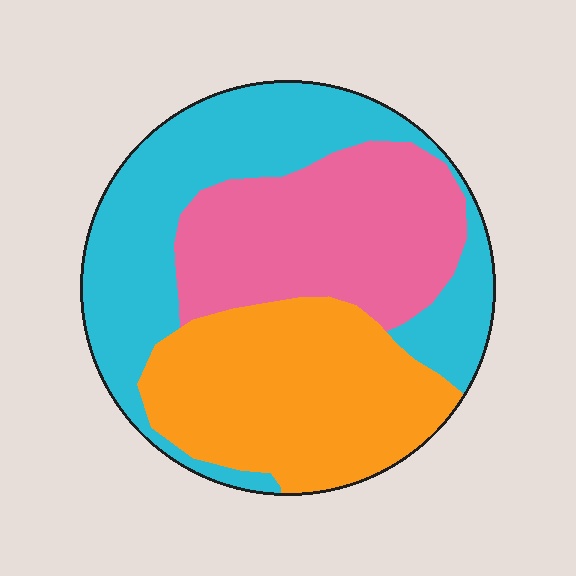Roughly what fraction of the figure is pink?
Pink covers 30% of the figure.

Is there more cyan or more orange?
Cyan.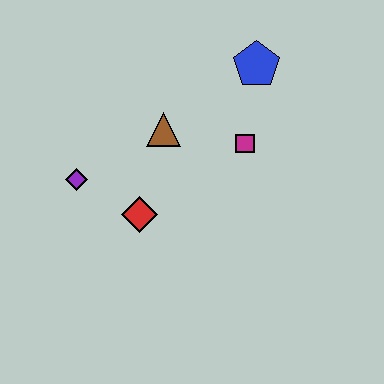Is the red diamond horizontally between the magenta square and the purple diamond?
Yes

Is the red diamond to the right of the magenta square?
No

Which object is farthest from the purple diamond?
The blue pentagon is farthest from the purple diamond.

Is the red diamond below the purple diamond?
Yes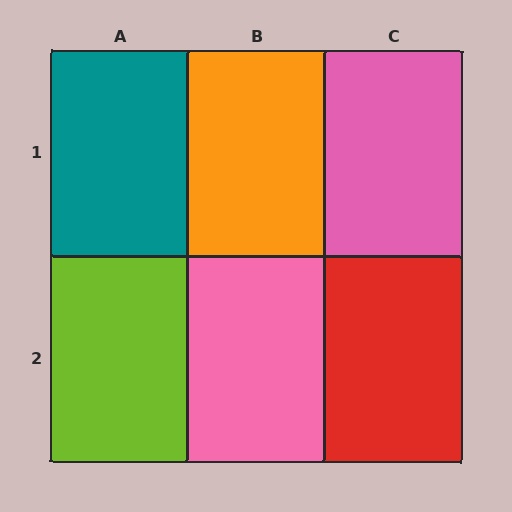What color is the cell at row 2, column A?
Lime.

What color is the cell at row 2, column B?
Pink.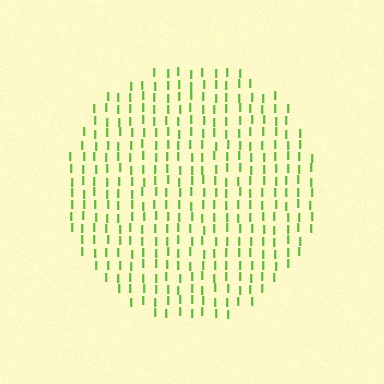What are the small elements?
The small elements are letter I's.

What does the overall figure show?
The overall figure shows a circle.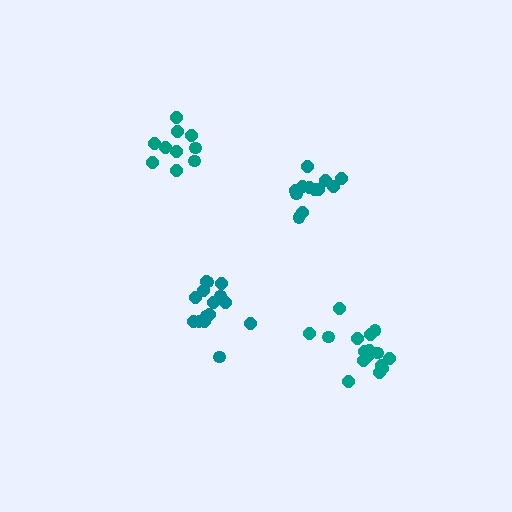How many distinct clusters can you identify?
There are 4 distinct clusters.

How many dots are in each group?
Group 1: 15 dots, Group 2: 10 dots, Group 3: 16 dots, Group 4: 12 dots (53 total).